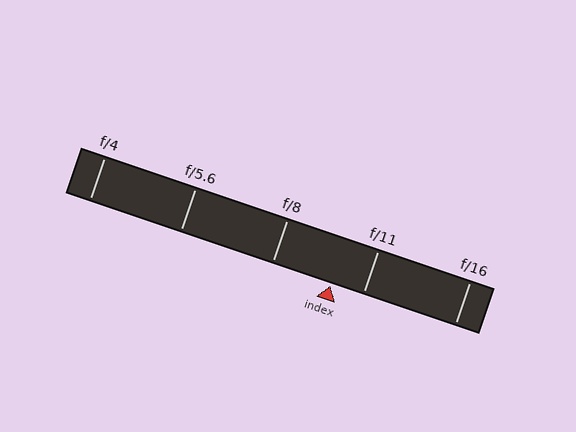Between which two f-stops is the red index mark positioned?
The index mark is between f/8 and f/11.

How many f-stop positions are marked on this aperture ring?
There are 5 f-stop positions marked.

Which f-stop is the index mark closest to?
The index mark is closest to f/11.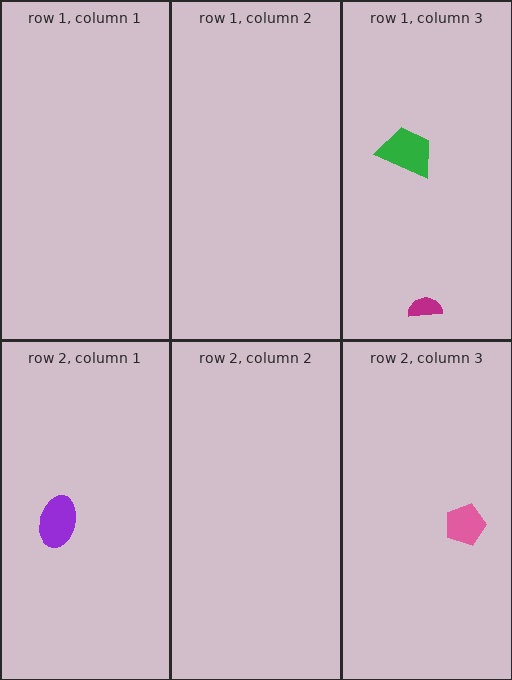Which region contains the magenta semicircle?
The row 1, column 3 region.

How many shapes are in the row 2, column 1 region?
1.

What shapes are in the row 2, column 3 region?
The pink pentagon.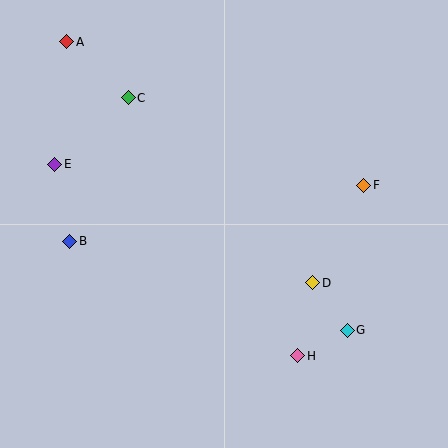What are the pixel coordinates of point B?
Point B is at (70, 241).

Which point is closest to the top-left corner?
Point A is closest to the top-left corner.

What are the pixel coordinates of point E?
Point E is at (55, 164).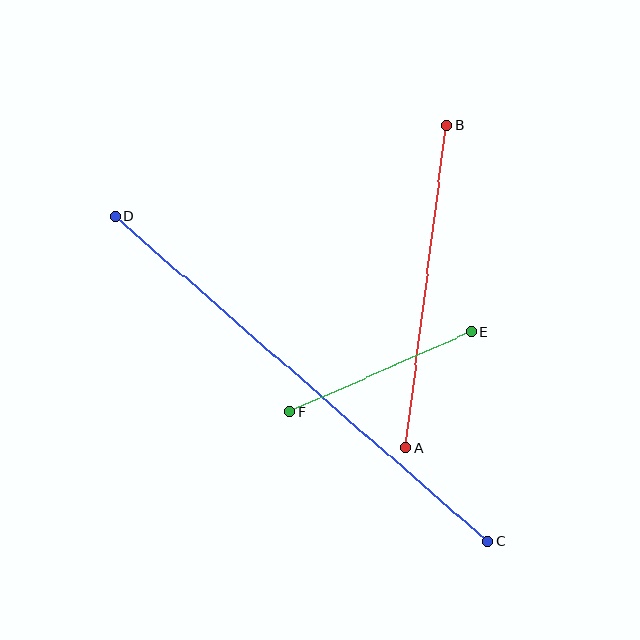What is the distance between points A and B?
The distance is approximately 325 pixels.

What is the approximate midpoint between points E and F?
The midpoint is at approximately (381, 372) pixels.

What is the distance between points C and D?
The distance is approximately 495 pixels.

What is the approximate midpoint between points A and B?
The midpoint is at approximately (426, 287) pixels.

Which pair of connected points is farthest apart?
Points C and D are farthest apart.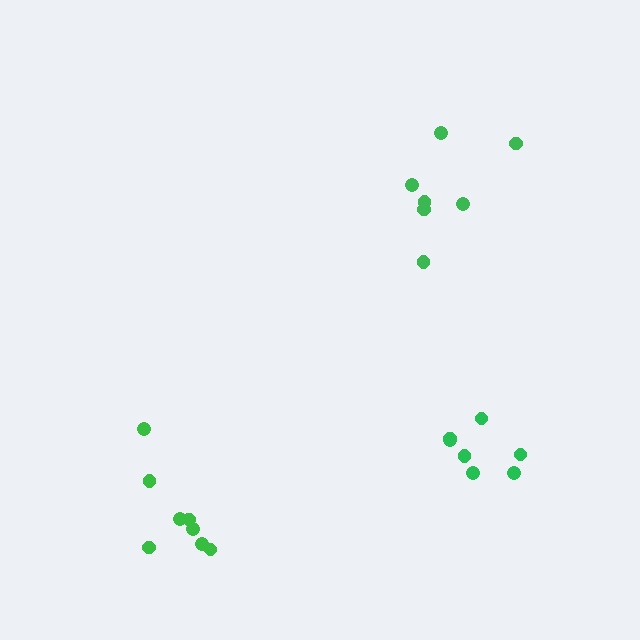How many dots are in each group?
Group 1: 7 dots, Group 2: 8 dots, Group 3: 7 dots (22 total).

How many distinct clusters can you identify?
There are 3 distinct clusters.